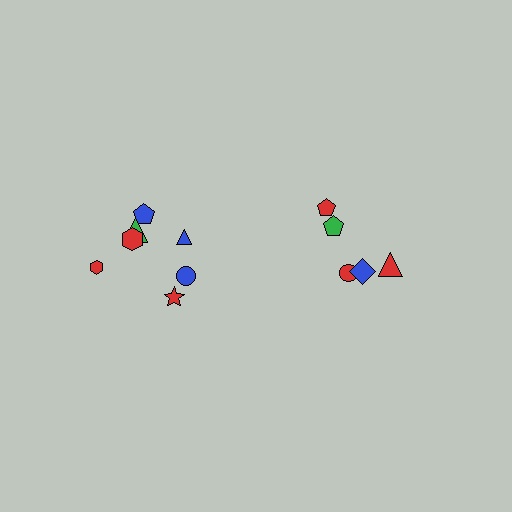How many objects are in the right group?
There are 5 objects.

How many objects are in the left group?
There are 7 objects.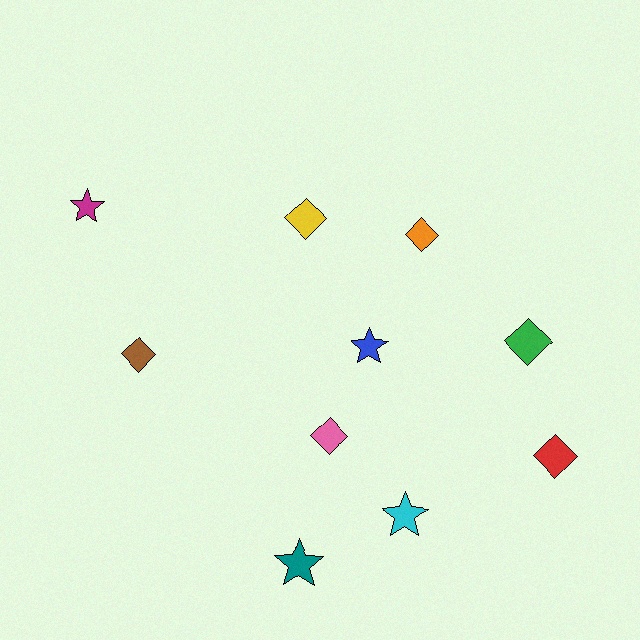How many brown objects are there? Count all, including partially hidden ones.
There is 1 brown object.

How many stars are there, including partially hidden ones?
There are 4 stars.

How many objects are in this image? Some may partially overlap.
There are 10 objects.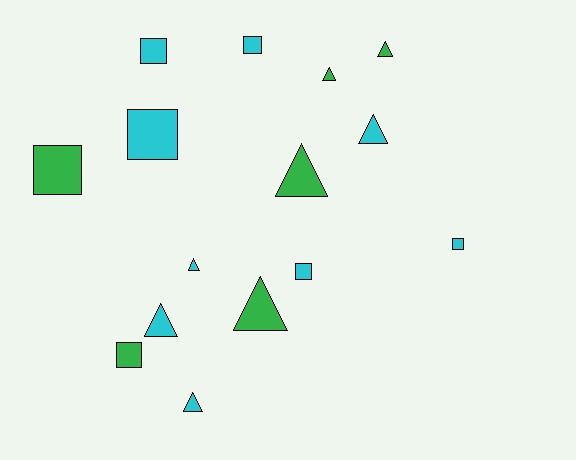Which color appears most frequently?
Cyan, with 9 objects.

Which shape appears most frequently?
Triangle, with 8 objects.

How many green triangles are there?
There are 4 green triangles.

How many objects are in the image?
There are 15 objects.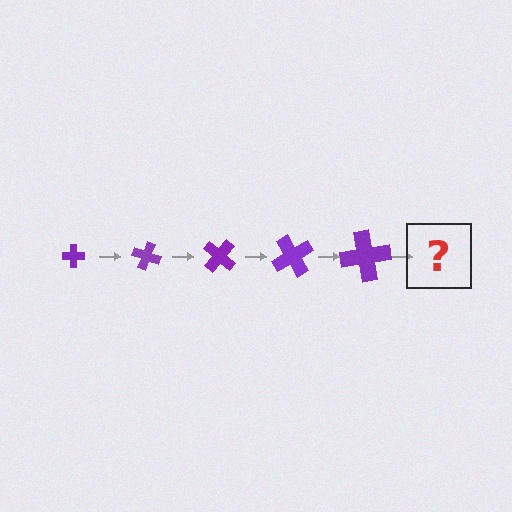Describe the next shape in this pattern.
It should be a cross, larger than the previous one and rotated 100 degrees from the start.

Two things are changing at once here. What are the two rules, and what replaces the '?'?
The two rules are that the cross grows larger each step and it rotates 20 degrees each step. The '?' should be a cross, larger than the previous one and rotated 100 degrees from the start.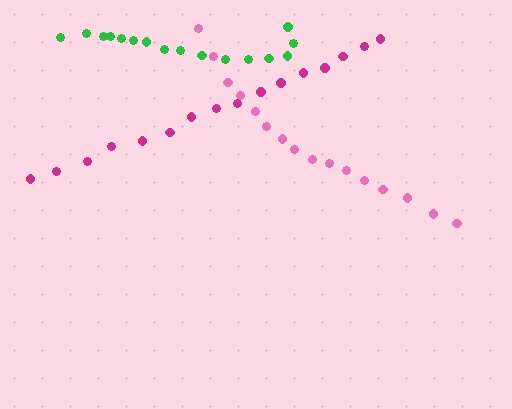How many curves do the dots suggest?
There are 3 distinct paths.